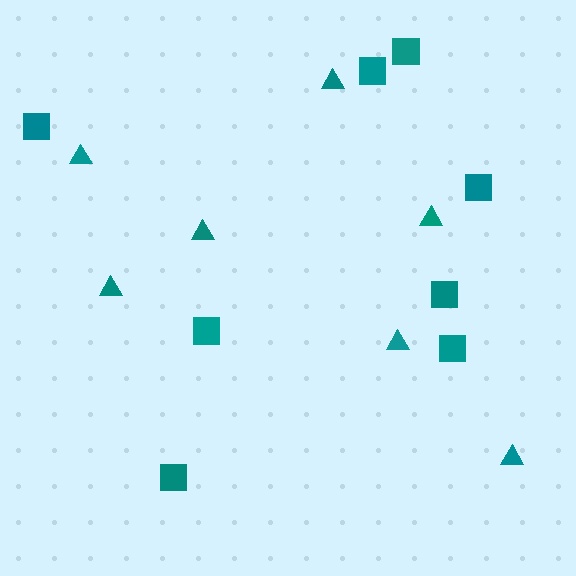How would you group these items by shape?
There are 2 groups: one group of squares (8) and one group of triangles (7).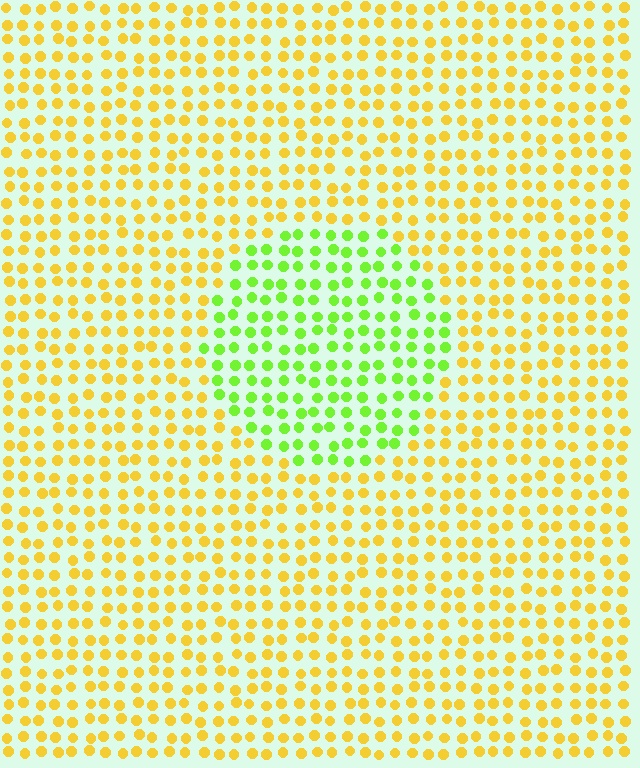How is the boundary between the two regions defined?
The boundary is defined purely by a slight shift in hue (about 53 degrees). Spacing, size, and orientation are identical on both sides.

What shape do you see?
I see a circle.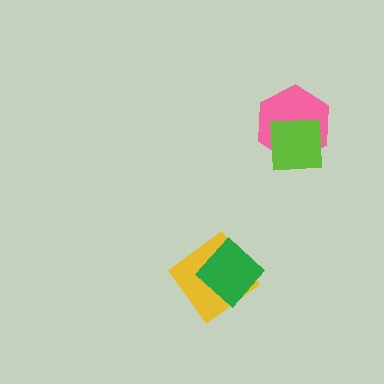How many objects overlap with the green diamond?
1 object overlaps with the green diamond.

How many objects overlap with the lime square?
1 object overlaps with the lime square.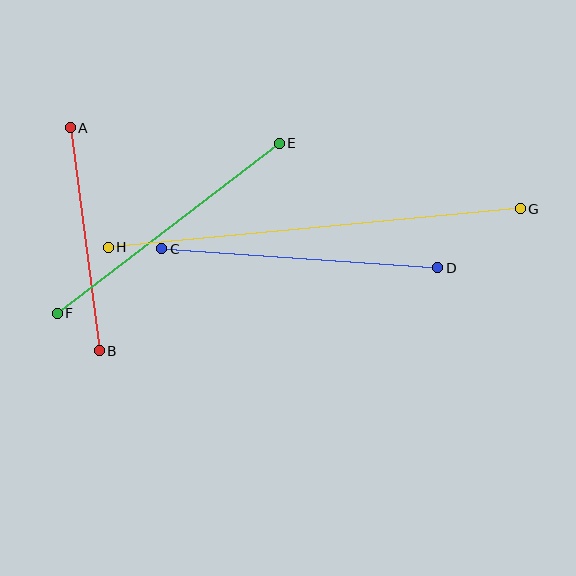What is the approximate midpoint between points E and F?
The midpoint is at approximately (168, 228) pixels.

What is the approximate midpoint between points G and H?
The midpoint is at approximately (314, 228) pixels.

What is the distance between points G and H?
The distance is approximately 414 pixels.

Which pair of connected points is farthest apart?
Points G and H are farthest apart.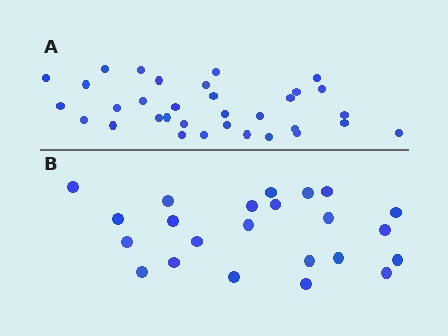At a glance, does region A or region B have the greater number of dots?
Region A (the top region) has more dots.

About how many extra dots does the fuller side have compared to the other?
Region A has roughly 10 or so more dots than region B.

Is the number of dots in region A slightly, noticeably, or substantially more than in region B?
Region A has noticeably more, but not dramatically so. The ratio is roughly 1.4 to 1.